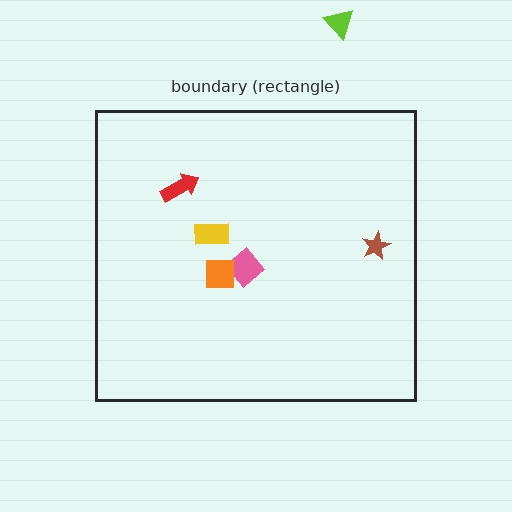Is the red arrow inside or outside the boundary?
Inside.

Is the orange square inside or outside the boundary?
Inside.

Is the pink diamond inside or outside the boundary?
Inside.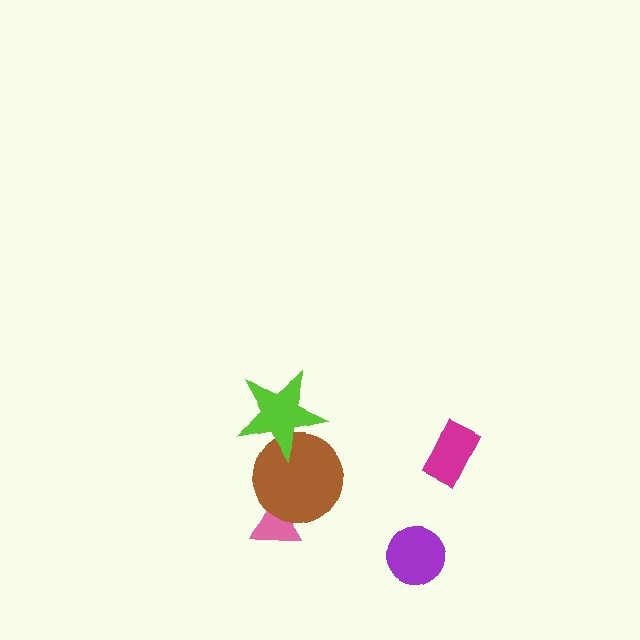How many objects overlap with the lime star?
1 object overlaps with the lime star.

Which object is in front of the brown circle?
The lime star is in front of the brown circle.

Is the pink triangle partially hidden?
Yes, it is partially covered by another shape.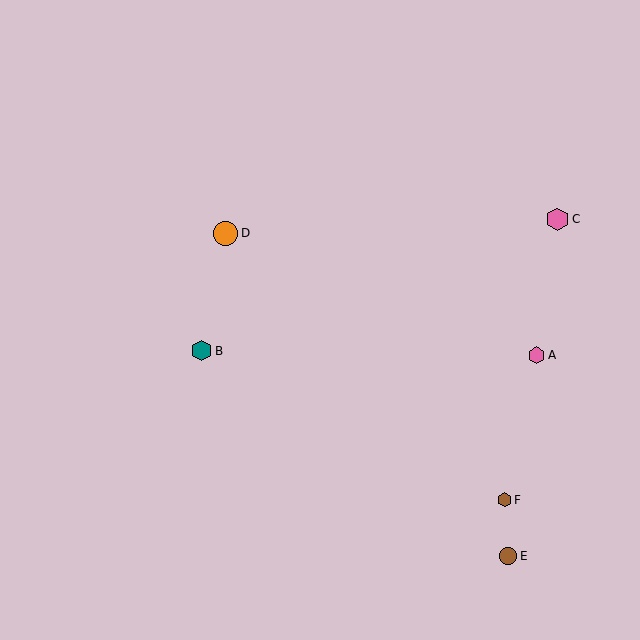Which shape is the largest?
The orange circle (labeled D) is the largest.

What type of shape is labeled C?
Shape C is a pink hexagon.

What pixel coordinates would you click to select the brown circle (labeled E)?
Click at (508, 556) to select the brown circle E.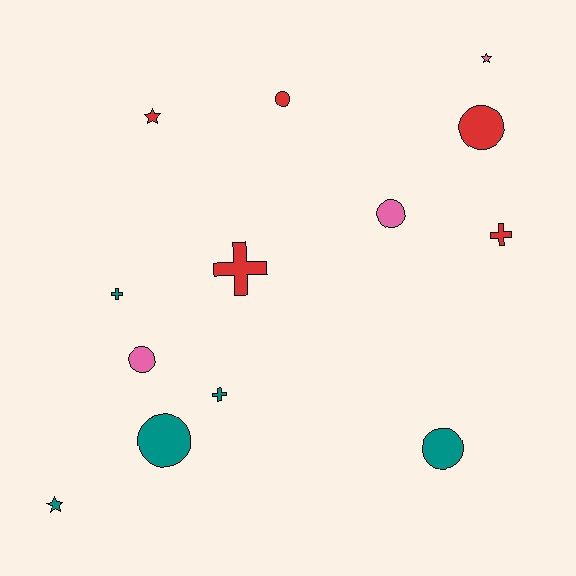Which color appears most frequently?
Teal, with 5 objects.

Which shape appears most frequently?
Circle, with 6 objects.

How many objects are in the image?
There are 13 objects.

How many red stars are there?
There is 1 red star.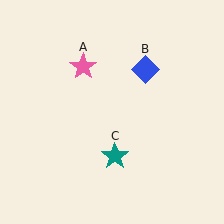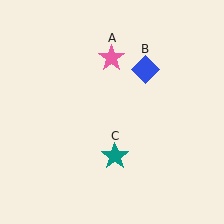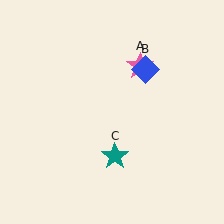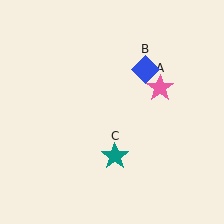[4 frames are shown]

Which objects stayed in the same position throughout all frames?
Blue diamond (object B) and teal star (object C) remained stationary.